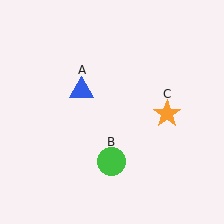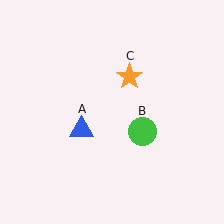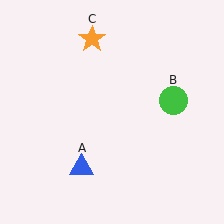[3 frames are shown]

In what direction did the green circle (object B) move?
The green circle (object B) moved up and to the right.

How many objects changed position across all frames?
3 objects changed position: blue triangle (object A), green circle (object B), orange star (object C).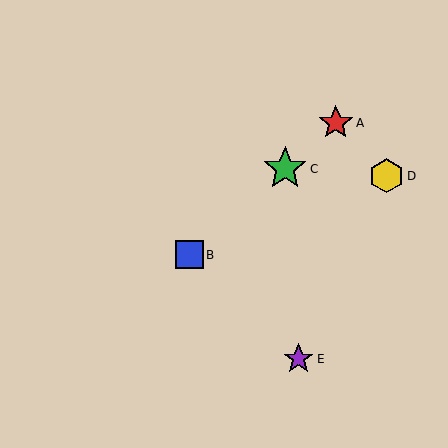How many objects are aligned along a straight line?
3 objects (A, B, C) are aligned along a straight line.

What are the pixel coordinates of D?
Object D is at (387, 176).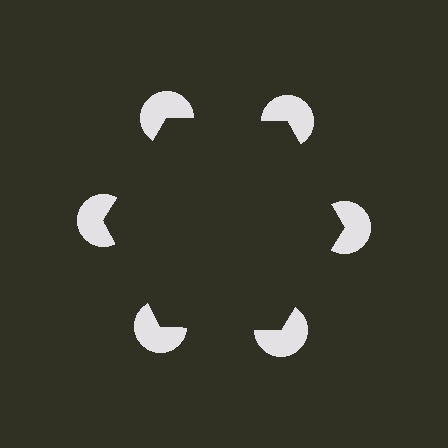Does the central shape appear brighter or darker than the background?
It typically appears slightly darker than the background, even though no actual brightness change is drawn.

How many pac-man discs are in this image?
There are 6 — one at each vertex of the illusory hexagon.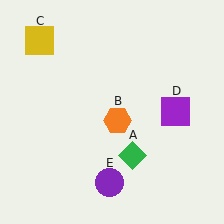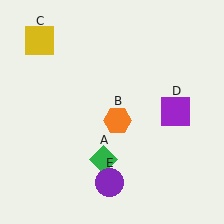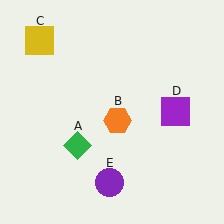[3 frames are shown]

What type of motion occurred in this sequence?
The green diamond (object A) rotated clockwise around the center of the scene.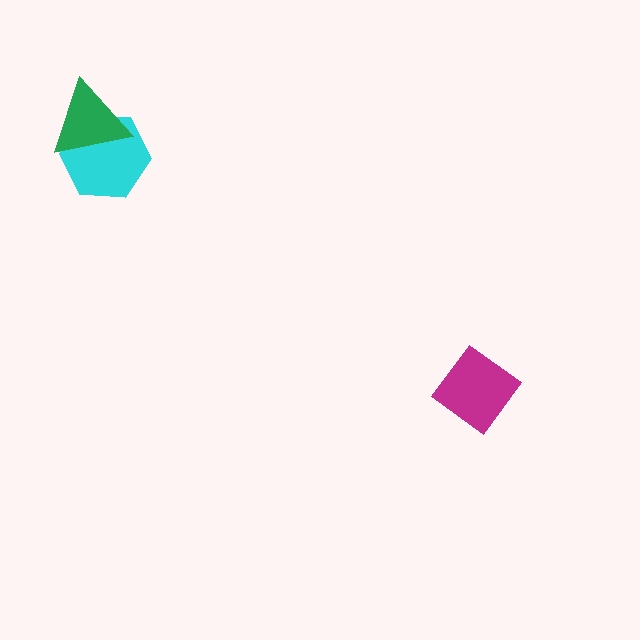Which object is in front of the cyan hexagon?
The green triangle is in front of the cyan hexagon.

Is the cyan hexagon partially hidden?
Yes, it is partially covered by another shape.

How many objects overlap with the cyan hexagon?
1 object overlaps with the cyan hexagon.